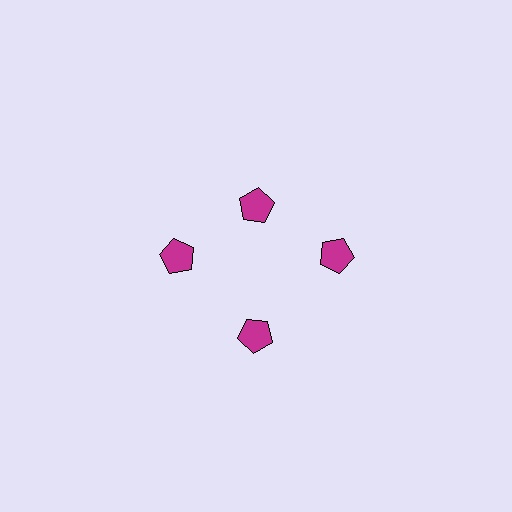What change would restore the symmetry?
The symmetry would be restored by moving it outward, back onto the ring so that all 4 pentagons sit at equal angles and equal distance from the center.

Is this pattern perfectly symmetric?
No. The 4 magenta pentagons are arranged in a ring, but one element near the 12 o'clock position is pulled inward toward the center, breaking the 4-fold rotational symmetry.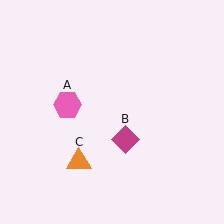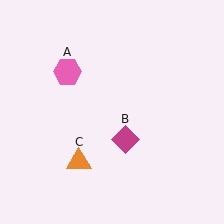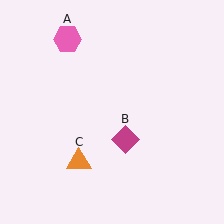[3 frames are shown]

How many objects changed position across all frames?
1 object changed position: pink hexagon (object A).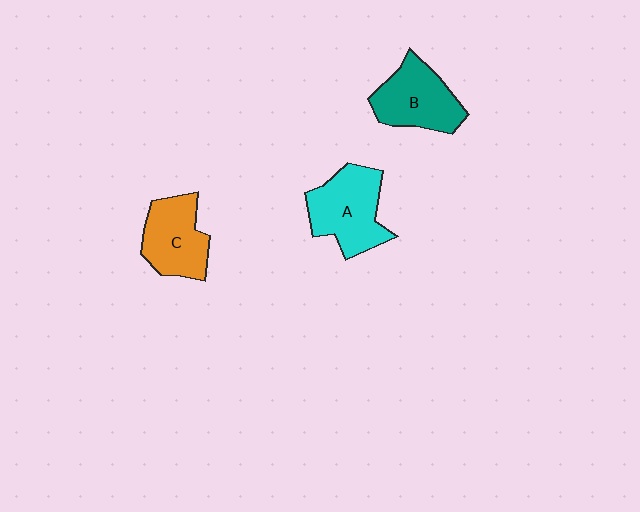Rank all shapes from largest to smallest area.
From largest to smallest: A (cyan), B (teal), C (orange).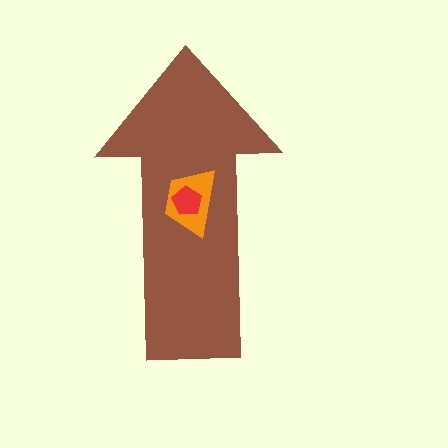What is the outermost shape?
The brown arrow.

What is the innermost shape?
The red pentagon.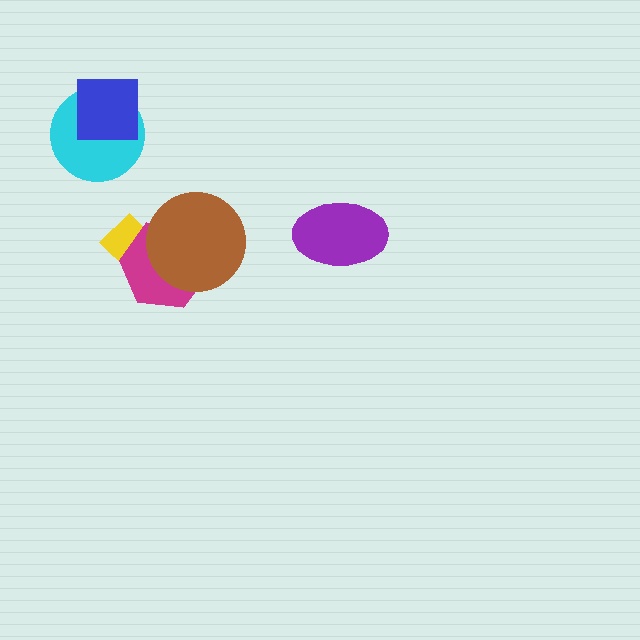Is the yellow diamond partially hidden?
Yes, it is partially covered by another shape.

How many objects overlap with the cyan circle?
1 object overlaps with the cyan circle.